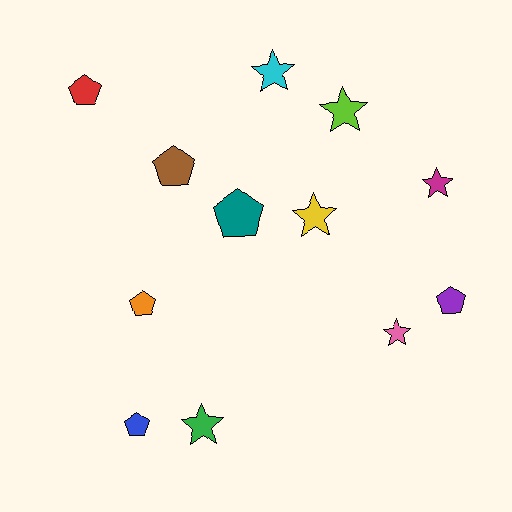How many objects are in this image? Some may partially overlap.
There are 12 objects.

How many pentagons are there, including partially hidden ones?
There are 6 pentagons.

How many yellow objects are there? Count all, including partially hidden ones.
There is 1 yellow object.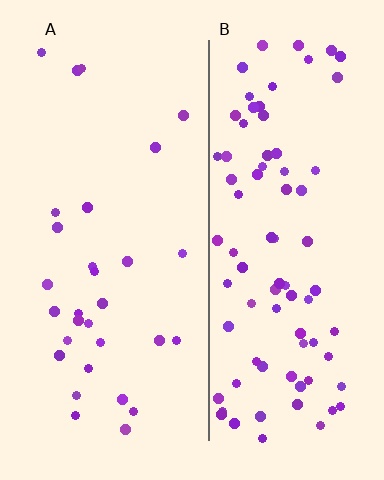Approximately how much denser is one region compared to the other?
Approximately 2.8× — region B over region A.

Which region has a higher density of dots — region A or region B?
B (the right).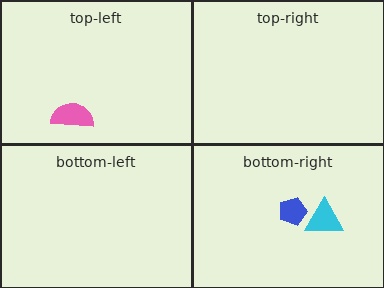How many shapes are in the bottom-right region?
2.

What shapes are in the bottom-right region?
The blue pentagon, the cyan triangle.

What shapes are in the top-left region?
The pink semicircle.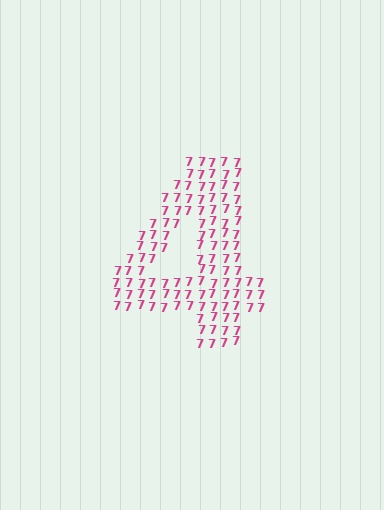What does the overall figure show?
The overall figure shows the digit 4.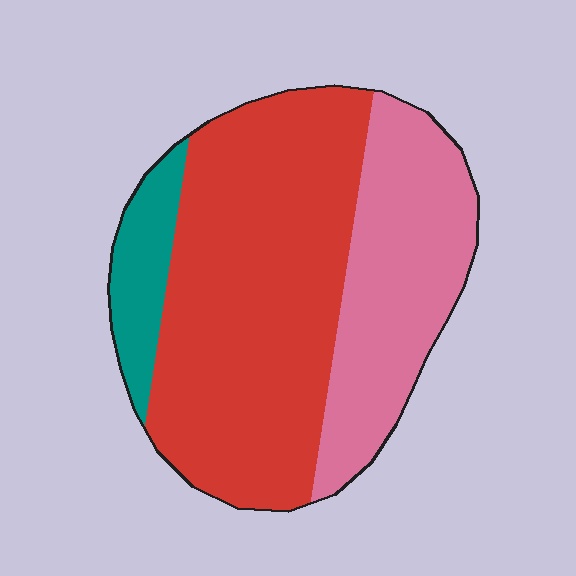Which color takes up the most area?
Red, at roughly 60%.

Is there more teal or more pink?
Pink.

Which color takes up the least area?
Teal, at roughly 10%.